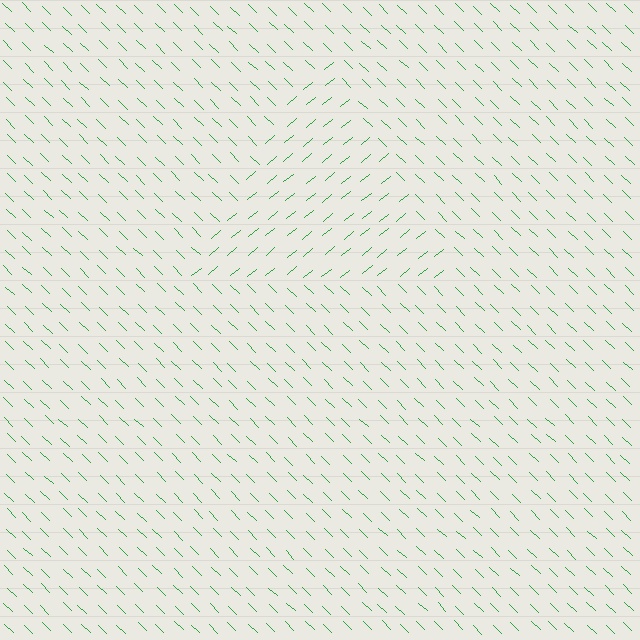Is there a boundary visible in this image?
Yes, there is a texture boundary formed by a change in line orientation.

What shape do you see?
I see a triangle.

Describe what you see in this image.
The image is filled with small green line segments. A triangle region in the image has lines oriented differently from the surrounding lines, creating a visible texture boundary.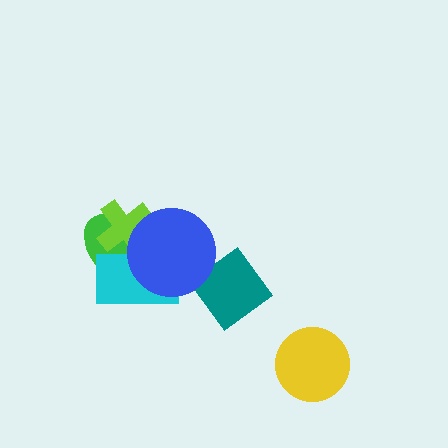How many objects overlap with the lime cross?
3 objects overlap with the lime cross.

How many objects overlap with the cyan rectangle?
3 objects overlap with the cyan rectangle.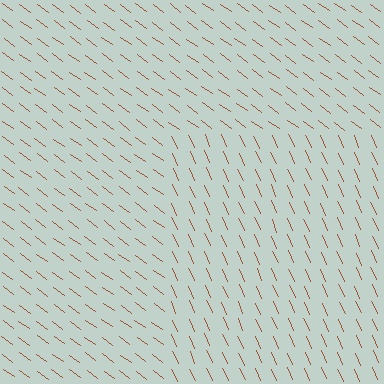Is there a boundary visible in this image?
Yes, there is a texture boundary formed by a change in line orientation.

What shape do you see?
I see a rectangle.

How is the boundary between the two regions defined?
The boundary is defined purely by a change in line orientation (approximately 30 degrees difference). All lines are the same color and thickness.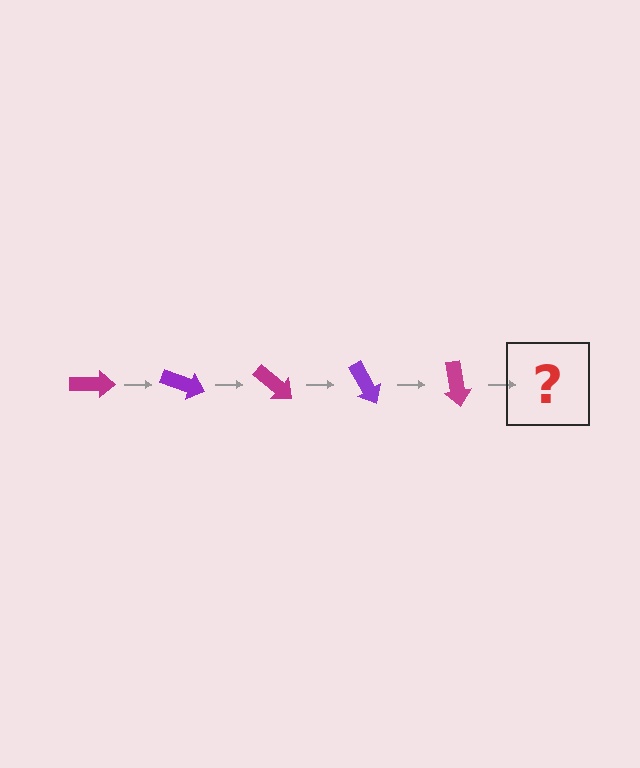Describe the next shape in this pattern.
It should be a purple arrow, rotated 100 degrees from the start.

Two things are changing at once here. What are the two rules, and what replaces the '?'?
The two rules are that it rotates 20 degrees each step and the color cycles through magenta and purple. The '?' should be a purple arrow, rotated 100 degrees from the start.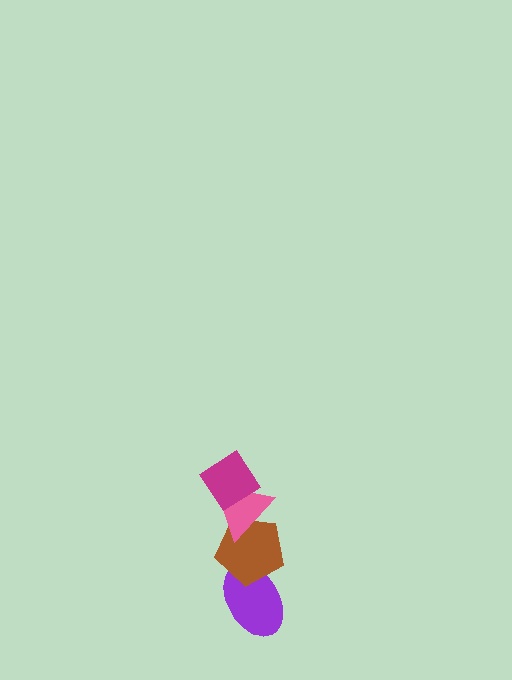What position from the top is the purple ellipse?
The purple ellipse is 4th from the top.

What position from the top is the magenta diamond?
The magenta diamond is 1st from the top.